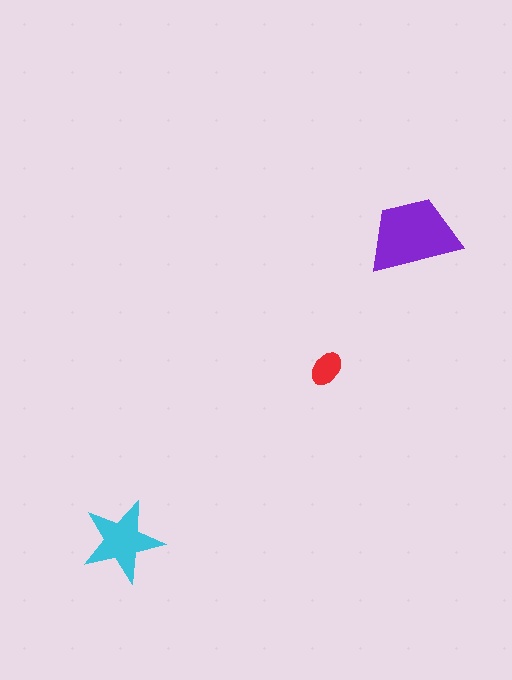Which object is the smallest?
The red ellipse.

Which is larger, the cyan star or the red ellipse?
The cyan star.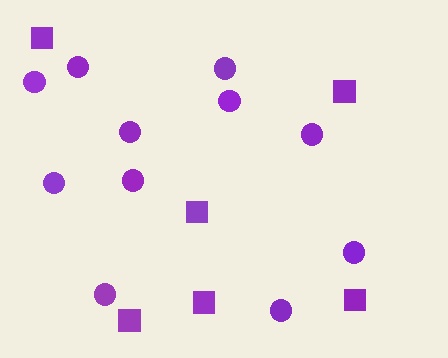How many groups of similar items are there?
There are 2 groups: one group of circles (11) and one group of squares (6).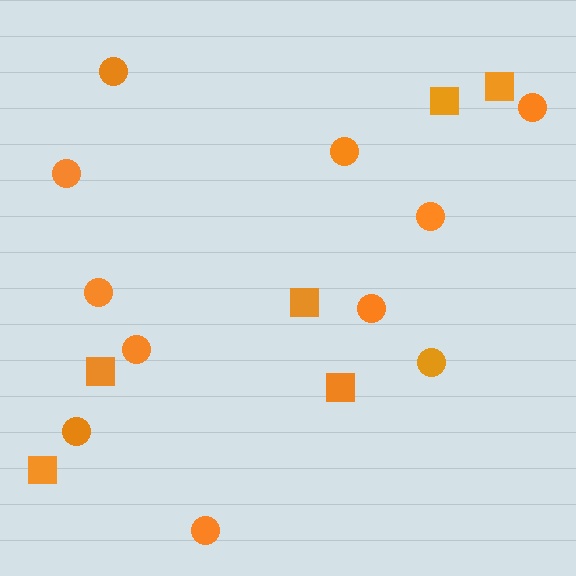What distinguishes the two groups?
There are 2 groups: one group of squares (6) and one group of circles (11).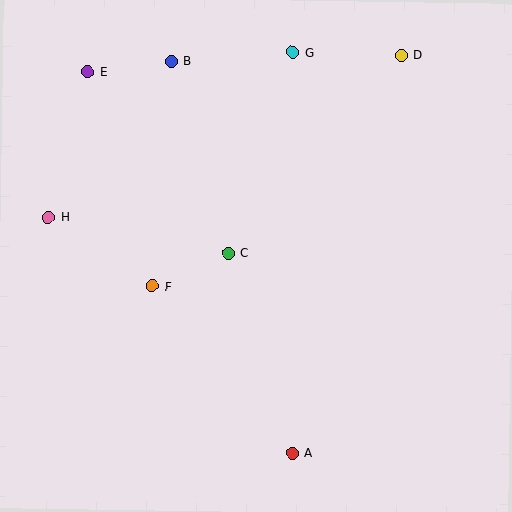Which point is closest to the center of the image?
Point C at (228, 253) is closest to the center.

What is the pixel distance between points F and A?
The distance between F and A is 217 pixels.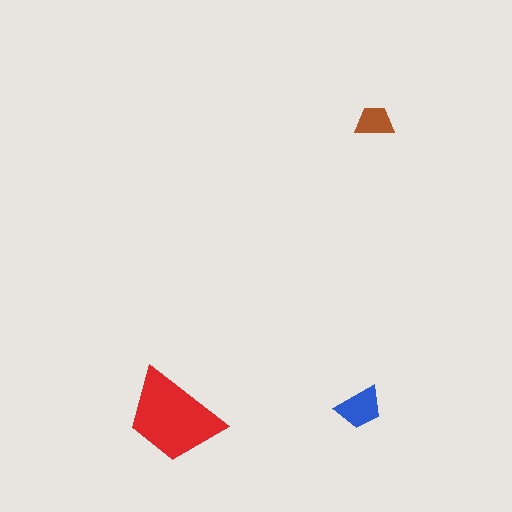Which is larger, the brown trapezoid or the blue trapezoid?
The blue one.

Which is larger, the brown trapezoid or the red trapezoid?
The red one.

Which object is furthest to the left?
The red trapezoid is leftmost.